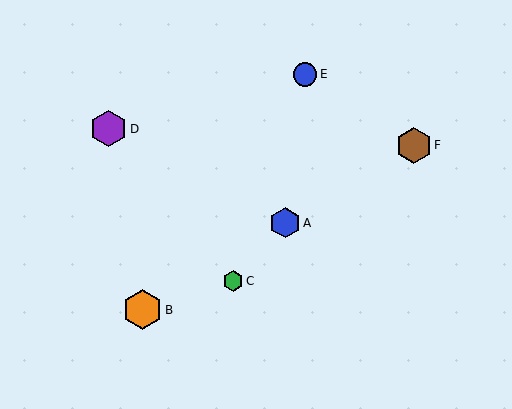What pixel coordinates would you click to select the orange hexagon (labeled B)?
Click at (143, 310) to select the orange hexagon B.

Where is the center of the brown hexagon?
The center of the brown hexagon is at (414, 145).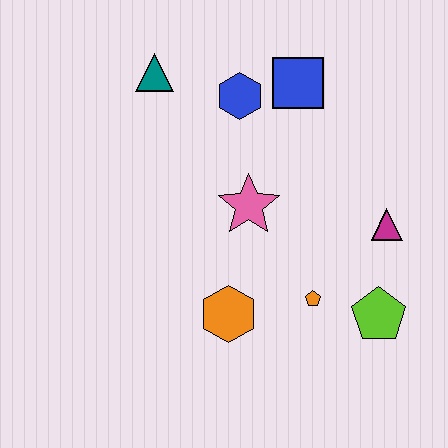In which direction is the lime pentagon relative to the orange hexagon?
The lime pentagon is to the right of the orange hexagon.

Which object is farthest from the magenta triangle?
The teal triangle is farthest from the magenta triangle.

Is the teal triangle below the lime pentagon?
No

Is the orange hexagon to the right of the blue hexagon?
No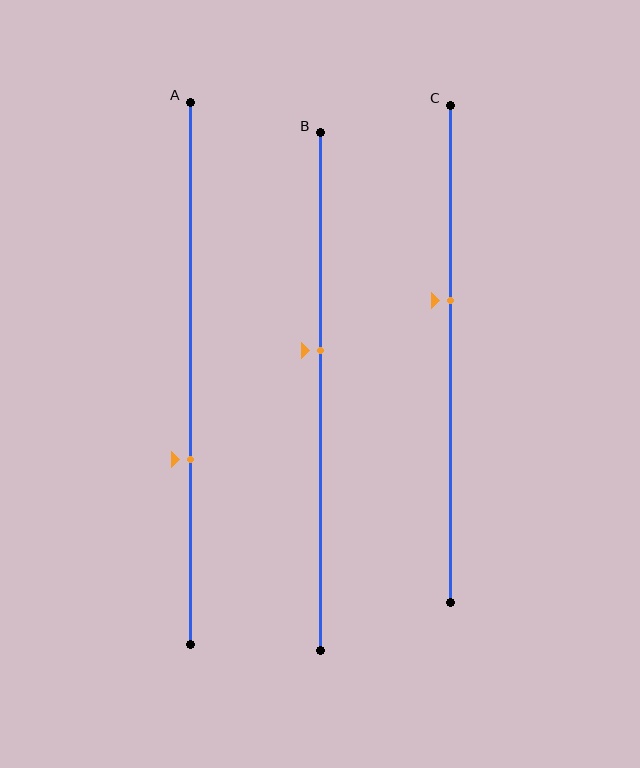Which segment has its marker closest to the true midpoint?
Segment B has its marker closest to the true midpoint.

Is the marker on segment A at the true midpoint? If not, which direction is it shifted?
No, the marker on segment A is shifted downward by about 16% of the segment length.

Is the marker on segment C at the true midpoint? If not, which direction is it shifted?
No, the marker on segment C is shifted upward by about 11% of the segment length.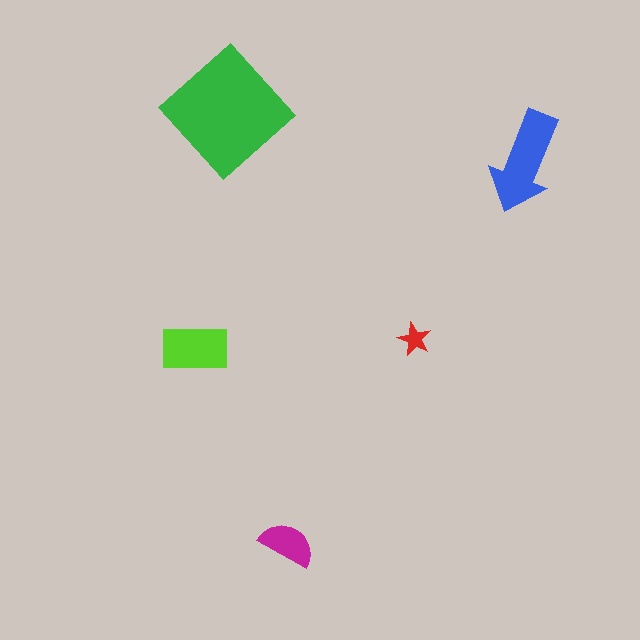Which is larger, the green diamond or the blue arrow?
The green diamond.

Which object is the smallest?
The red star.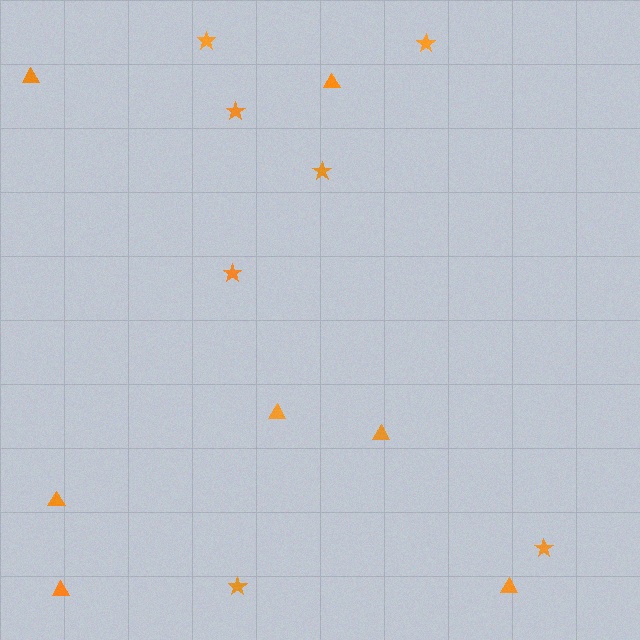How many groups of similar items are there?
There are 2 groups: one group of stars (7) and one group of triangles (7).